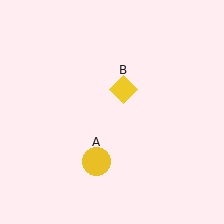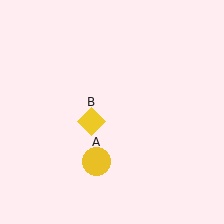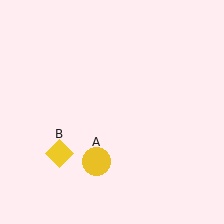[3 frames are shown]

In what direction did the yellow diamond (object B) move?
The yellow diamond (object B) moved down and to the left.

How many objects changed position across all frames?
1 object changed position: yellow diamond (object B).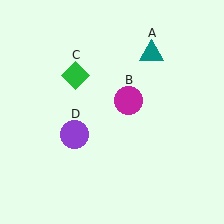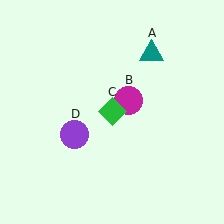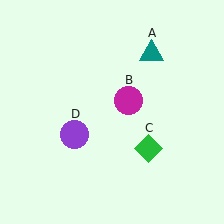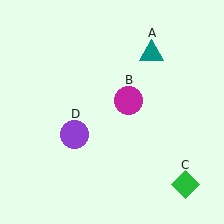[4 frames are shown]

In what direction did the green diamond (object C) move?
The green diamond (object C) moved down and to the right.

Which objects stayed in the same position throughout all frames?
Teal triangle (object A) and magenta circle (object B) and purple circle (object D) remained stationary.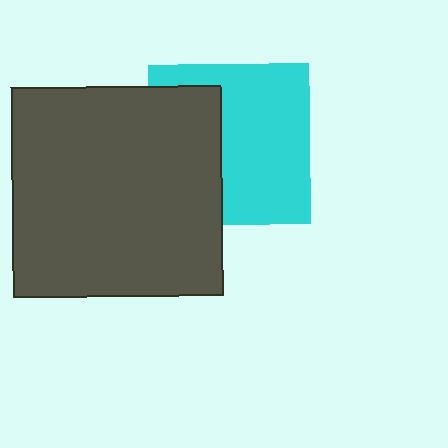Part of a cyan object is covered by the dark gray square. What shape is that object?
It is a square.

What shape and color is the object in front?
The object in front is a dark gray square.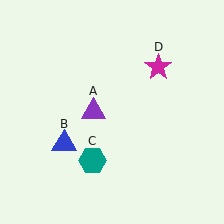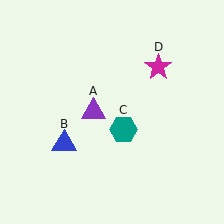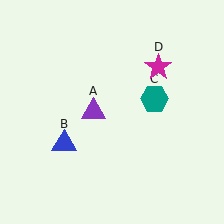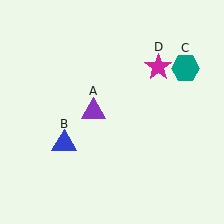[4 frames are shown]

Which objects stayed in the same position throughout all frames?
Purple triangle (object A) and blue triangle (object B) and magenta star (object D) remained stationary.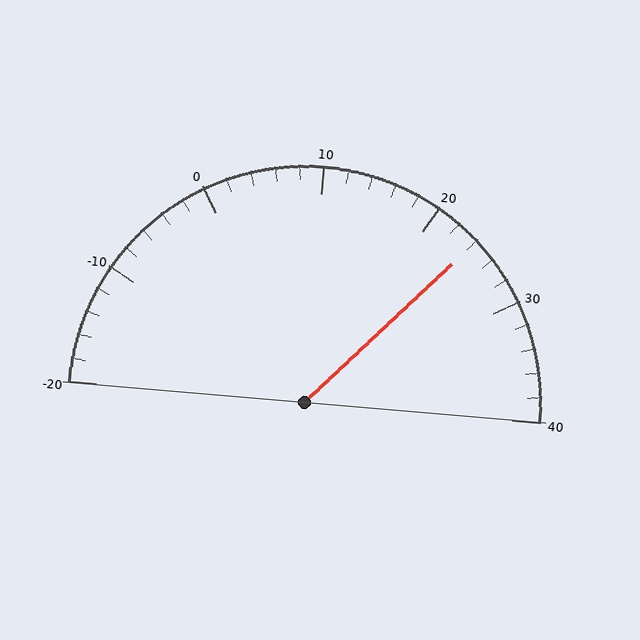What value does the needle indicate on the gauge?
The needle indicates approximately 24.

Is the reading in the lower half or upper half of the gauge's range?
The reading is in the upper half of the range (-20 to 40).